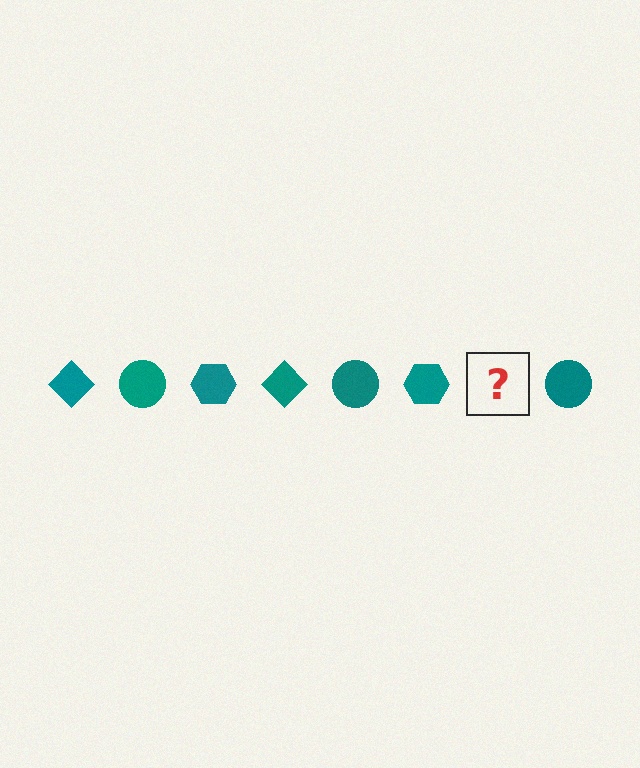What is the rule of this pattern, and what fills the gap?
The rule is that the pattern cycles through diamond, circle, hexagon shapes in teal. The gap should be filled with a teal diamond.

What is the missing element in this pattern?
The missing element is a teal diamond.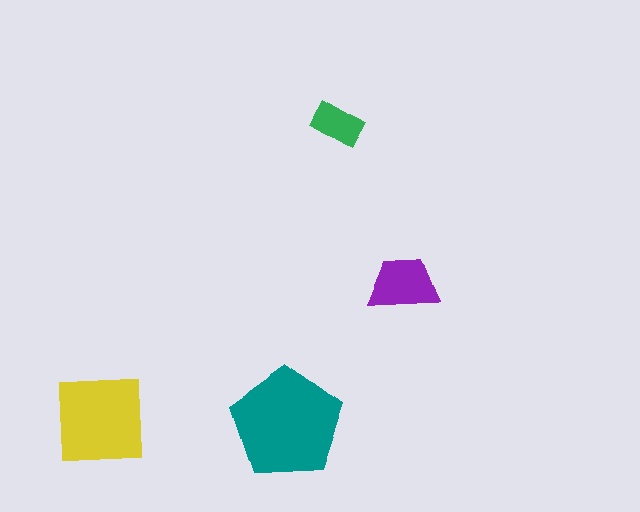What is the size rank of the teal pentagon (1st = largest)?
1st.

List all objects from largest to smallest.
The teal pentagon, the yellow square, the purple trapezoid, the green rectangle.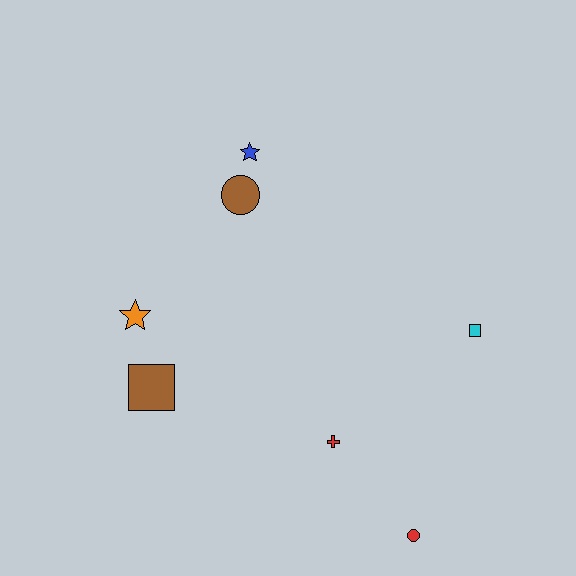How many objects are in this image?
There are 7 objects.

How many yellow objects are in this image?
There are no yellow objects.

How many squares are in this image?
There are 2 squares.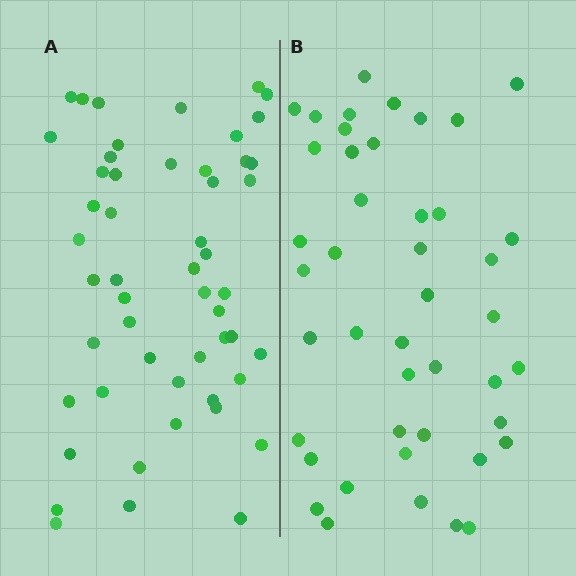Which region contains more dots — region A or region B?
Region A (the left region) has more dots.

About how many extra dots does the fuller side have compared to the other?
Region A has roughly 8 or so more dots than region B.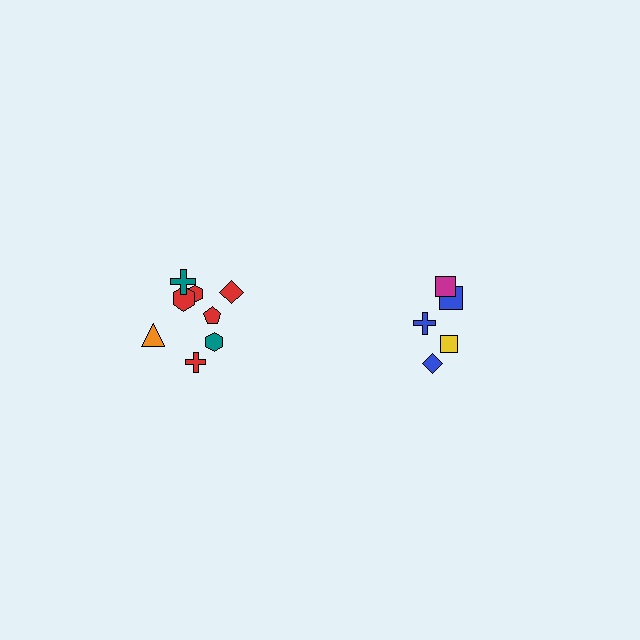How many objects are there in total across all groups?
There are 13 objects.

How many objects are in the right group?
There are 5 objects.